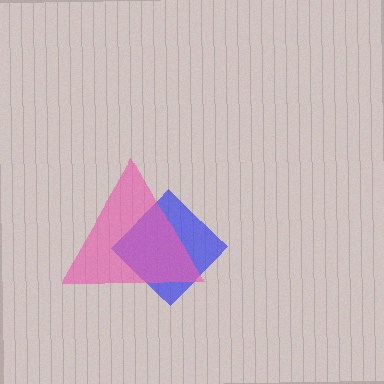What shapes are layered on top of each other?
The layered shapes are: a blue diamond, a pink triangle.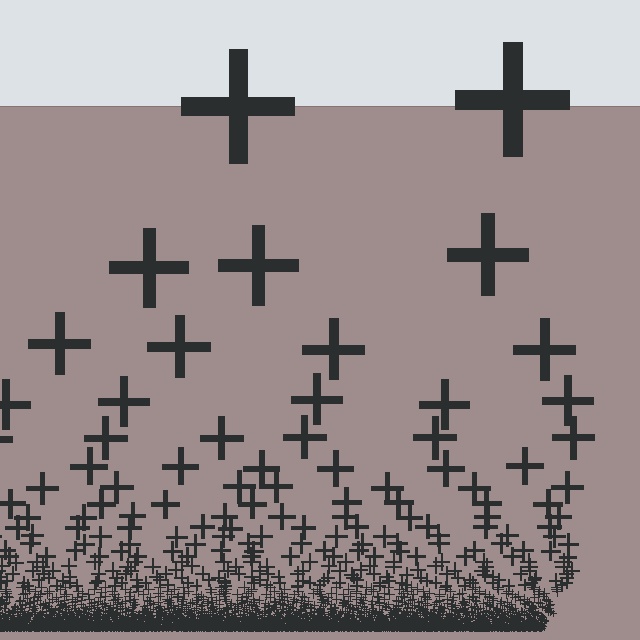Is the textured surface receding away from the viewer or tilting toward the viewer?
The surface appears to tilt toward the viewer. Texture elements get larger and sparser toward the top.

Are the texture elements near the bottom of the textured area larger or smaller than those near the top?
Smaller. The gradient is inverted — elements near the bottom are smaller and denser.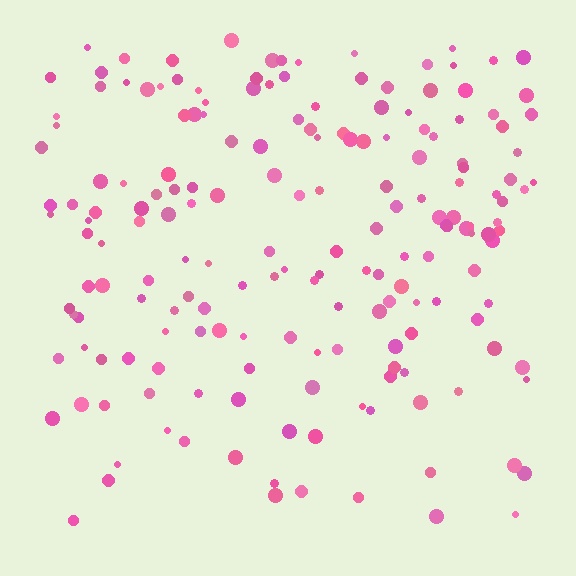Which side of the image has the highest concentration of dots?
The top.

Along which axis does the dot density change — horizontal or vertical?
Vertical.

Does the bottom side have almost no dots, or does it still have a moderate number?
Still a moderate number, just noticeably fewer than the top.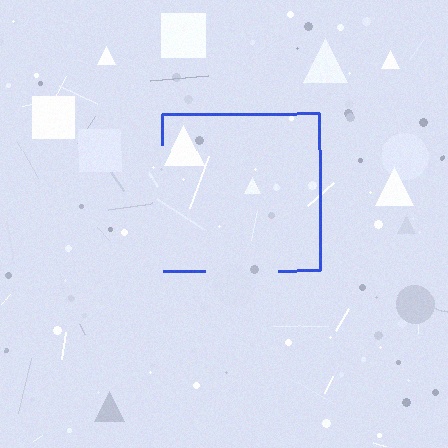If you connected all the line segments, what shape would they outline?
They would outline a square.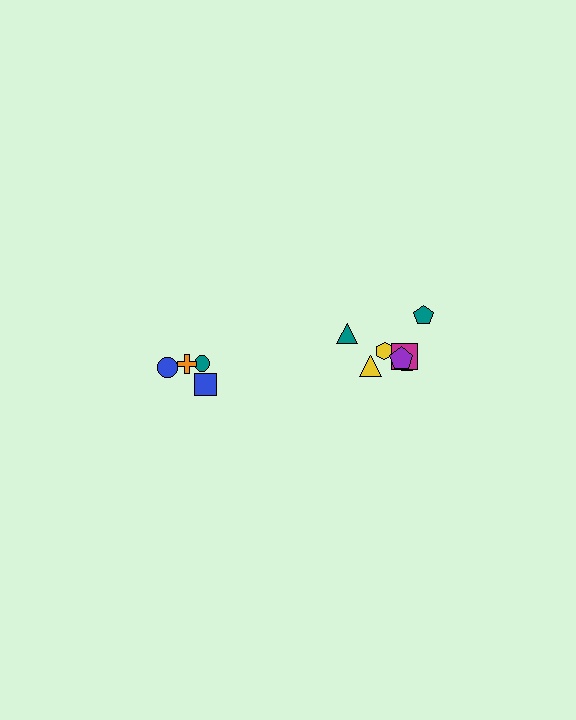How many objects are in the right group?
There are 7 objects.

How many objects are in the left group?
There are 4 objects.